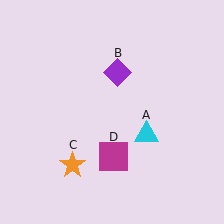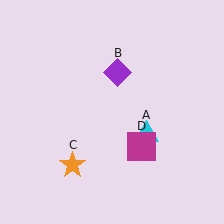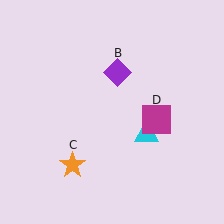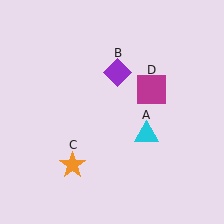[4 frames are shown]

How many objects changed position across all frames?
1 object changed position: magenta square (object D).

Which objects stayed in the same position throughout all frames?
Cyan triangle (object A) and purple diamond (object B) and orange star (object C) remained stationary.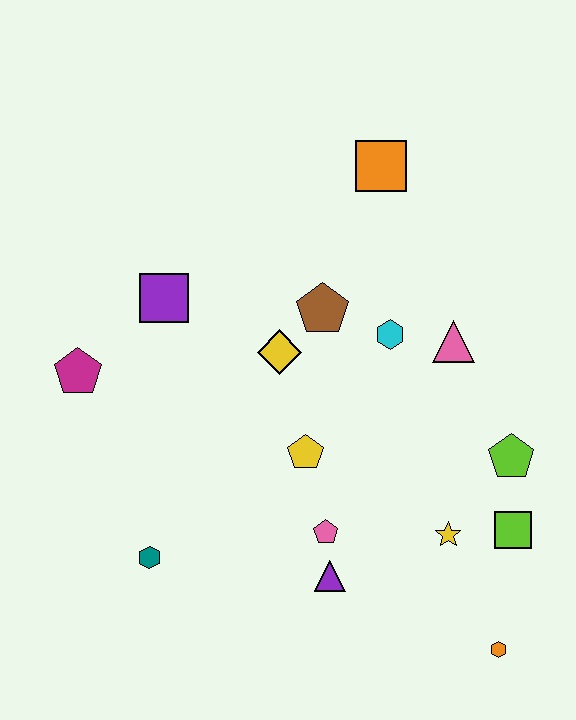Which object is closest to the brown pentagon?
The yellow diamond is closest to the brown pentagon.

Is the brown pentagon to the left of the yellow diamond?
No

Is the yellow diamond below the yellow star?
No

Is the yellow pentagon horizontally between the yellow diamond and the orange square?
Yes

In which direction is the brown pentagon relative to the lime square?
The brown pentagon is above the lime square.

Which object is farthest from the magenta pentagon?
The orange hexagon is farthest from the magenta pentagon.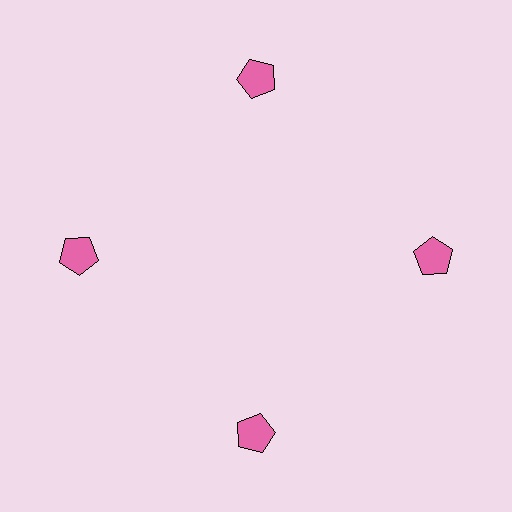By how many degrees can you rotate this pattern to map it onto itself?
The pattern maps onto itself every 90 degrees of rotation.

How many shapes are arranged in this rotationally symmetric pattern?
There are 4 shapes, arranged in 4 groups of 1.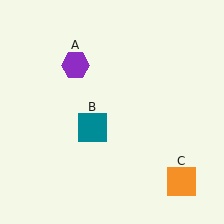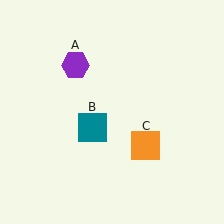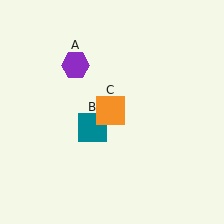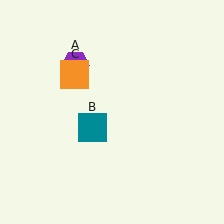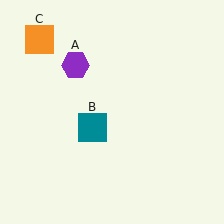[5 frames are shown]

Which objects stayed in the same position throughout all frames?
Purple hexagon (object A) and teal square (object B) remained stationary.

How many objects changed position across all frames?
1 object changed position: orange square (object C).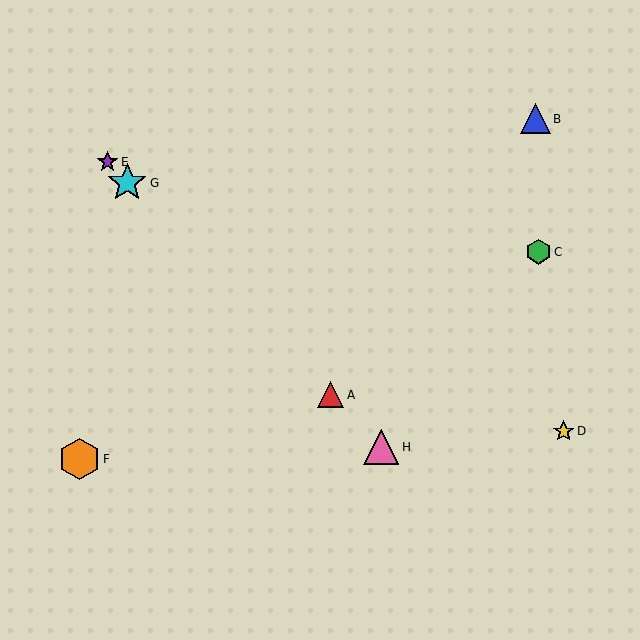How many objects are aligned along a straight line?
4 objects (A, E, G, H) are aligned along a straight line.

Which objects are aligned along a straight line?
Objects A, E, G, H are aligned along a straight line.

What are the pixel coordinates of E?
Object E is at (108, 162).